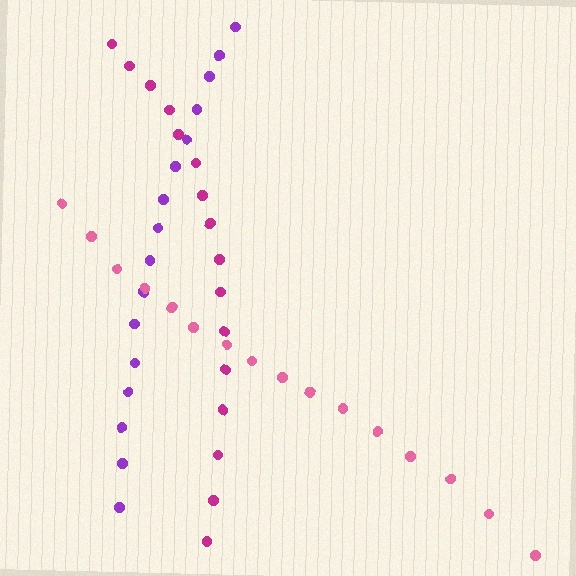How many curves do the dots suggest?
There are 3 distinct paths.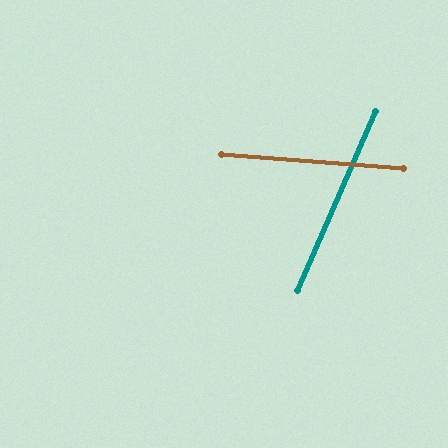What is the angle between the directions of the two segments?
Approximately 71 degrees.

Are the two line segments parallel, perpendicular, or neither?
Neither parallel nor perpendicular — they differ by about 71°.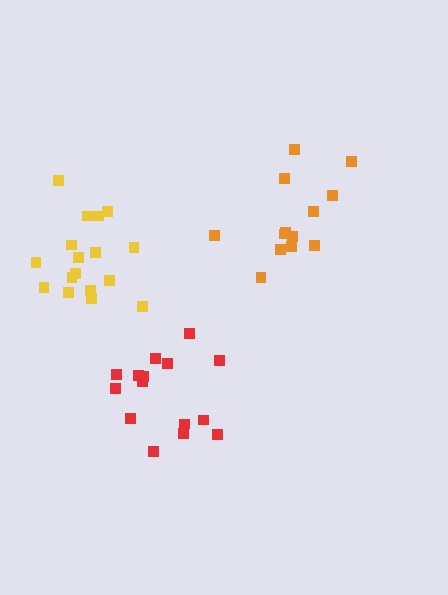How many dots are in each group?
Group 1: 13 dots, Group 2: 15 dots, Group 3: 17 dots (45 total).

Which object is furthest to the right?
The orange cluster is rightmost.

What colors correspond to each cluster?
The clusters are colored: orange, red, yellow.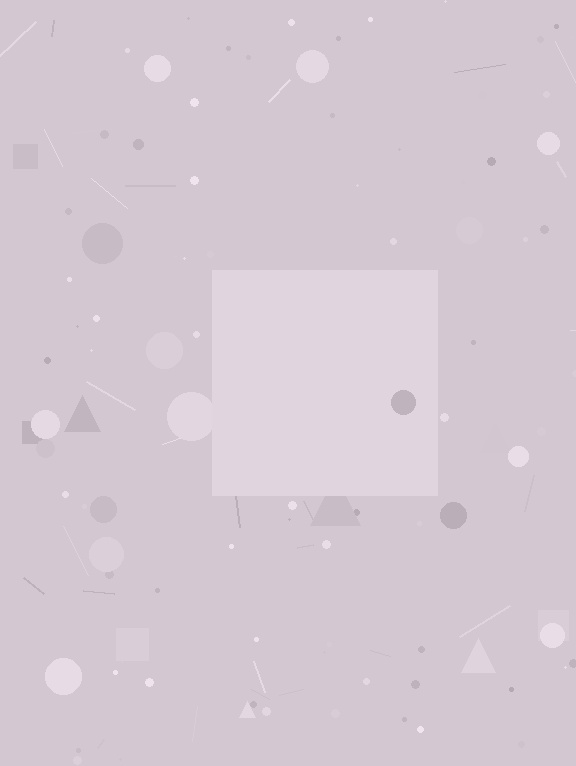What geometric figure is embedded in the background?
A square is embedded in the background.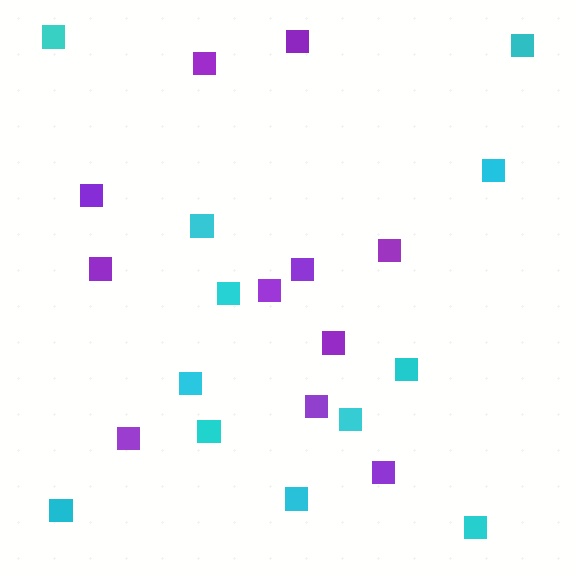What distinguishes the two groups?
There are 2 groups: one group of cyan squares (12) and one group of purple squares (11).